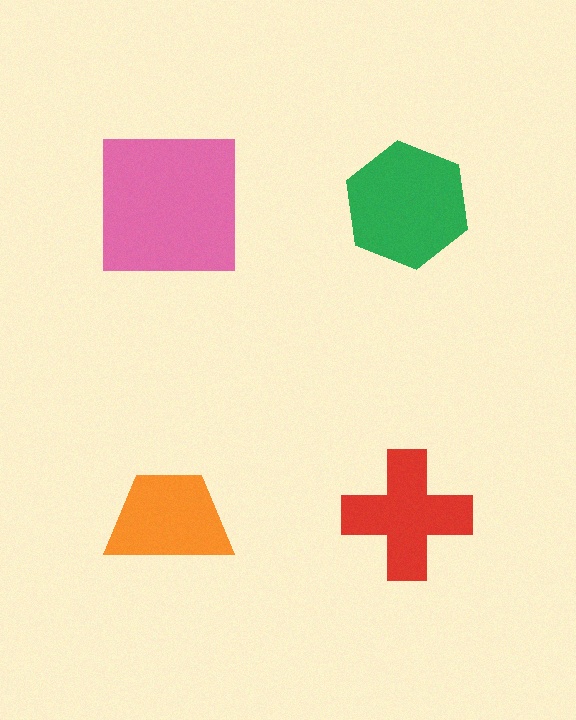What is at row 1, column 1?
A pink square.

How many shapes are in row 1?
2 shapes.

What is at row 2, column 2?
A red cross.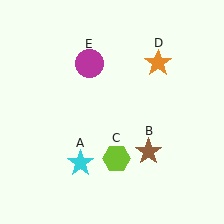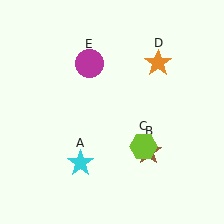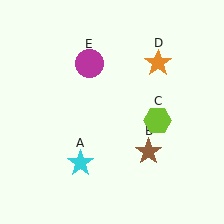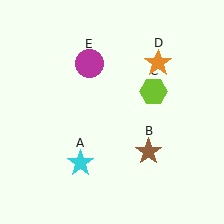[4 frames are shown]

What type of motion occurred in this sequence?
The lime hexagon (object C) rotated counterclockwise around the center of the scene.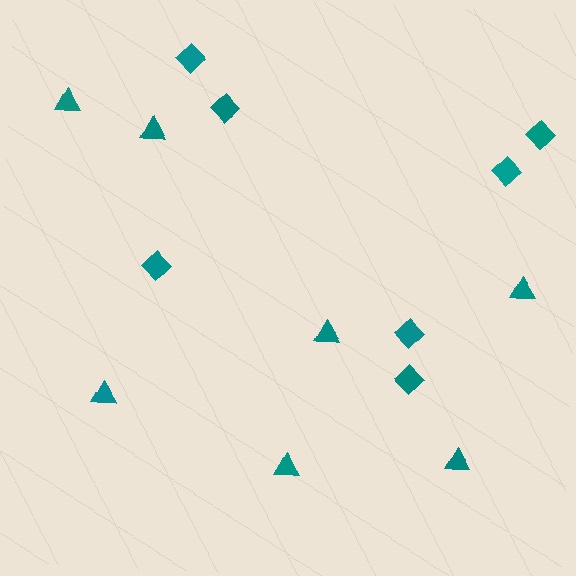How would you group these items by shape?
There are 2 groups: one group of diamonds (7) and one group of triangles (7).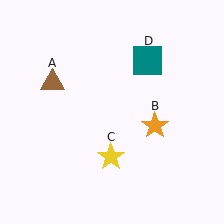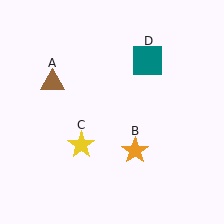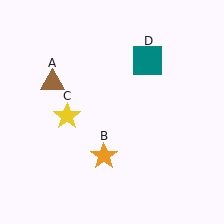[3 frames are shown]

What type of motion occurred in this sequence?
The orange star (object B), yellow star (object C) rotated clockwise around the center of the scene.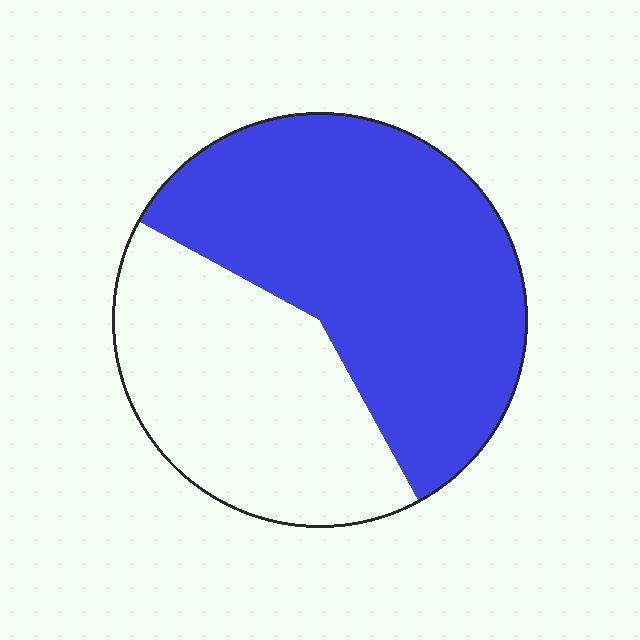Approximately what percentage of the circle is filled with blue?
Approximately 60%.